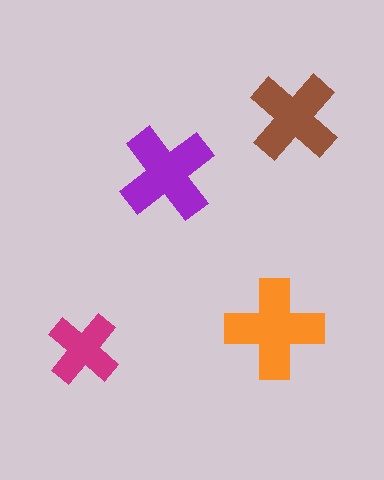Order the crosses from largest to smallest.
the orange one, the purple one, the brown one, the magenta one.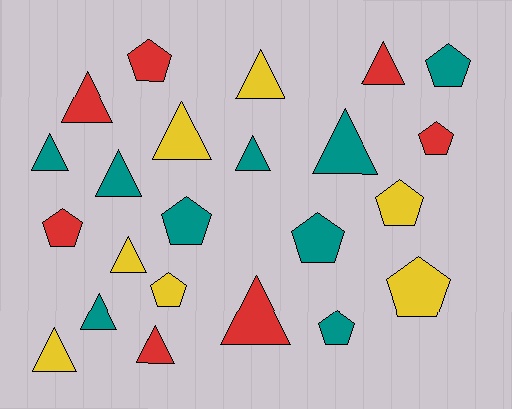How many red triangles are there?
There are 4 red triangles.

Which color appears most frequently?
Teal, with 9 objects.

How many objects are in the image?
There are 23 objects.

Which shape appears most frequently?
Triangle, with 13 objects.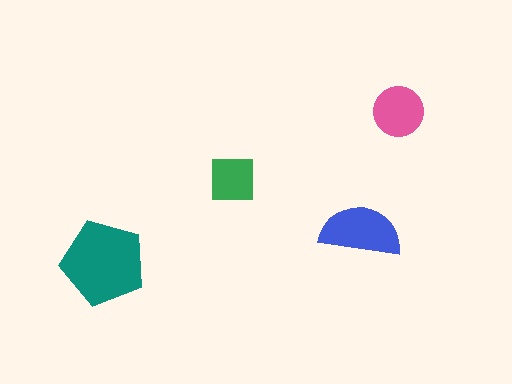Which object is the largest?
The teal pentagon.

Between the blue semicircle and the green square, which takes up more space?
The blue semicircle.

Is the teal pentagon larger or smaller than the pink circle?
Larger.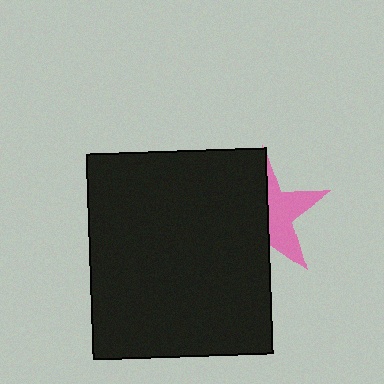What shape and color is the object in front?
The object in front is a black rectangle.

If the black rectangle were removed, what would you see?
You would see the complete pink star.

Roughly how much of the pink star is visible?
A small part of it is visible (roughly 44%).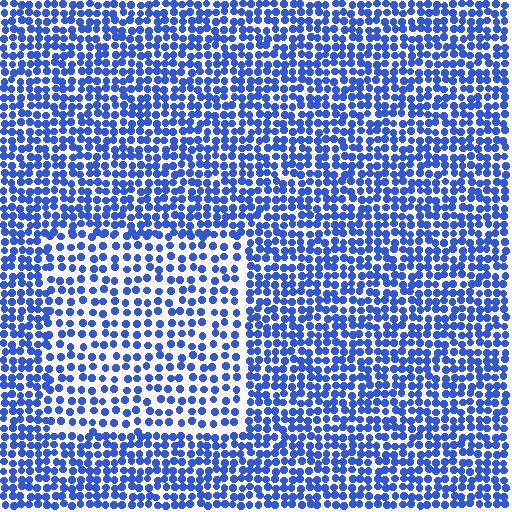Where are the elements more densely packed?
The elements are more densely packed outside the rectangle boundary.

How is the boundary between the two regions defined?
The boundary is defined by a change in element density (approximately 1.7x ratio). All elements are the same color, size, and shape.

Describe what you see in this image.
The image contains small blue elements arranged at two different densities. A rectangle-shaped region is visible where the elements are less densely packed than the surrounding area.